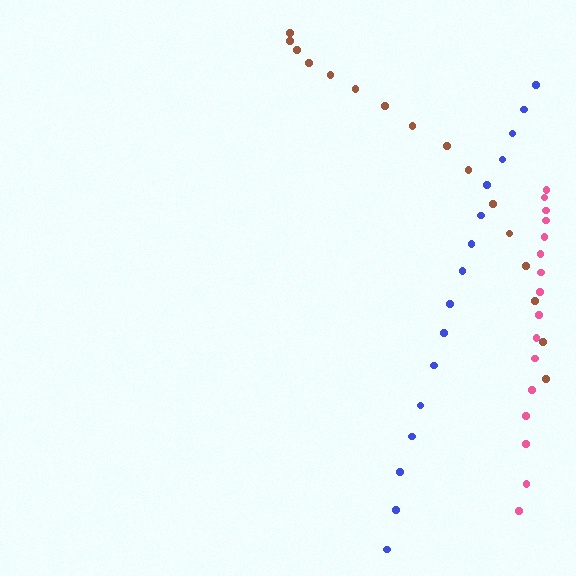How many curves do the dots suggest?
There are 3 distinct paths.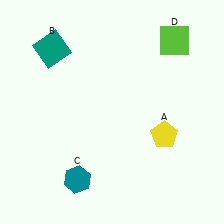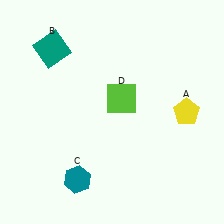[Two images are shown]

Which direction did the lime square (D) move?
The lime square (D) moved down.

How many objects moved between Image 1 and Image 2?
2 objects moved between the two images.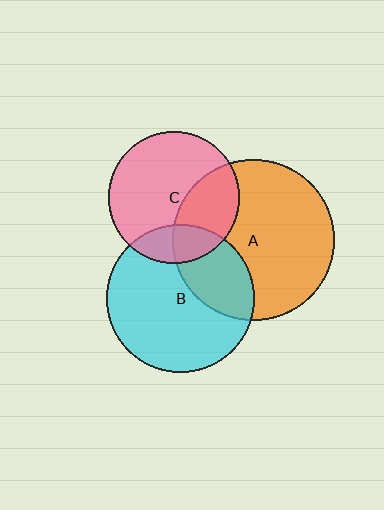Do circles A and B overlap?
Yes.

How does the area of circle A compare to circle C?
Approximately 1.5 times.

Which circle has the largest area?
Circle A (orange).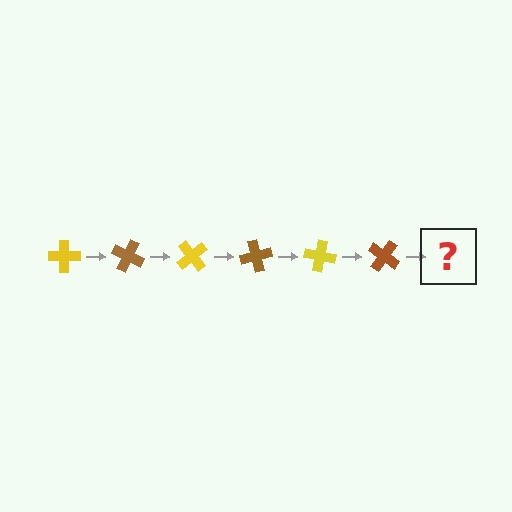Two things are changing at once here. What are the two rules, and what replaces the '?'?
The two rules are that it rotates 25 degrees each step and the color cycles through yellow and brown. The '?' should be a yellow cross, rotated 150 degrees from the start.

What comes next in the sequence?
The next element should be a yellow cross, rotated 150 degrees from the start.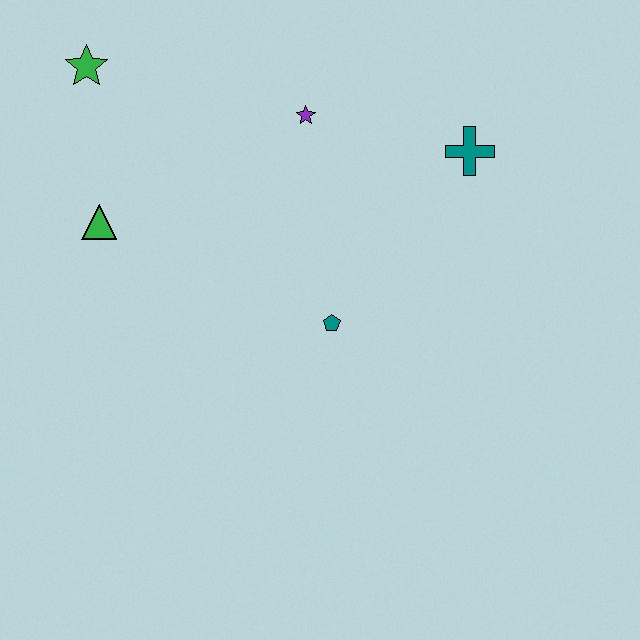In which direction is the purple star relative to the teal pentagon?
The purple star is above the teal pentagon.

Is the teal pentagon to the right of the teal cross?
No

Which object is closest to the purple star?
The teal cross is closest to the purple star.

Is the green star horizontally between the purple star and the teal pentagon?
No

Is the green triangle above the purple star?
No